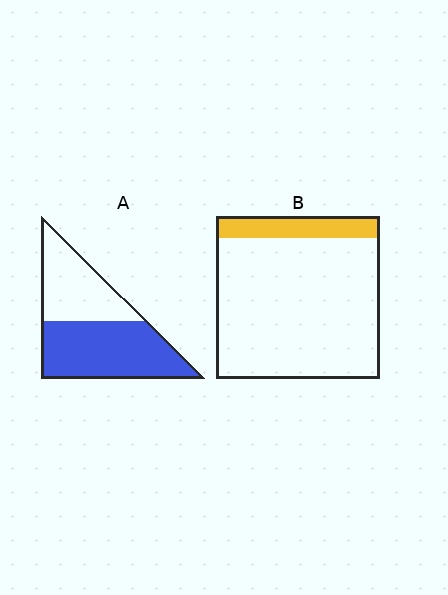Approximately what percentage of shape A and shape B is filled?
A is approximately 60% and B is approximately 15%.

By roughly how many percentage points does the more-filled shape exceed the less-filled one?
By roughly 45 percentage points (A over B).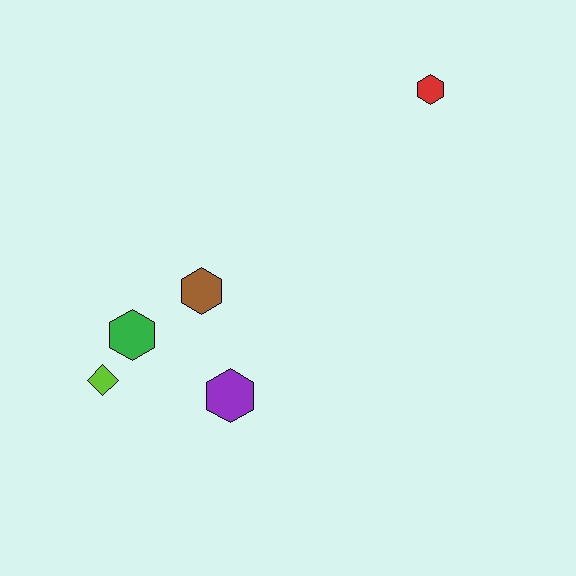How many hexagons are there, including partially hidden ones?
There are 4 hexagons.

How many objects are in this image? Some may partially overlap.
There are 5 objects.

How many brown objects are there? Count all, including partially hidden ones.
There is 1 brown object.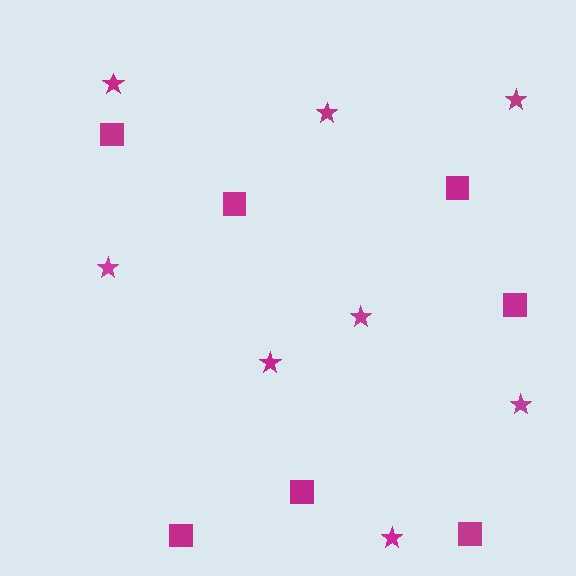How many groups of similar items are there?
There are 2 groups: one group of stars (8) and one group of squares (7).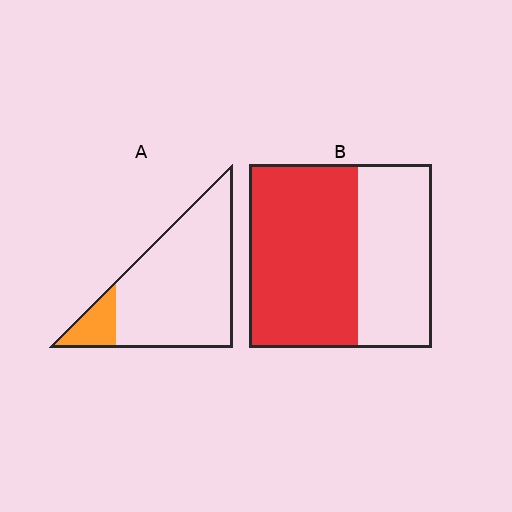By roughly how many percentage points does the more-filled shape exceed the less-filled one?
By roughly 45 percentage points (B over A).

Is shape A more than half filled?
No.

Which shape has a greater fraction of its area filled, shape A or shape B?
Shape B.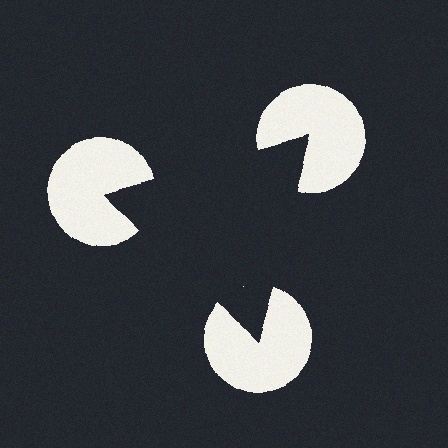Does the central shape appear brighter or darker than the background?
It typically appears slightly darker than the background, even though no actual brightness change is drawn.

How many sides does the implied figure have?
3 sides.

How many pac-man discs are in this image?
There are 3 — one at each vertex of the illusory triangle.